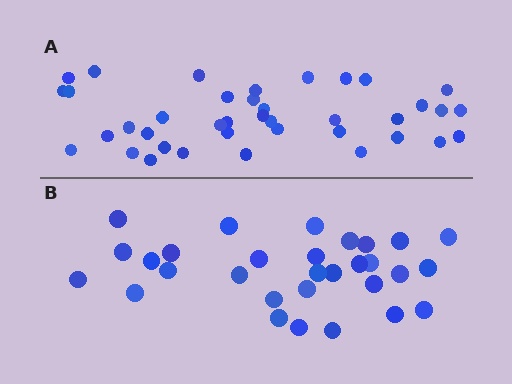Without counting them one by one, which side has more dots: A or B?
Region A (the top region) has more dots.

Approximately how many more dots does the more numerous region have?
Region A has roughly 8 or so more dots than region B.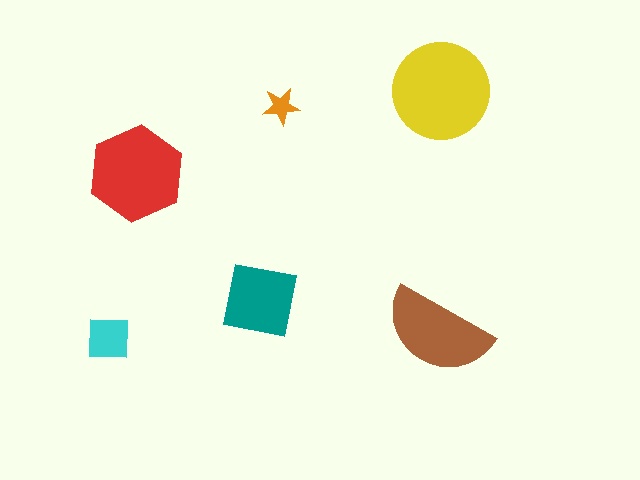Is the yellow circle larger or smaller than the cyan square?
Larger.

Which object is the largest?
The yellow circle.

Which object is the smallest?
The orange star.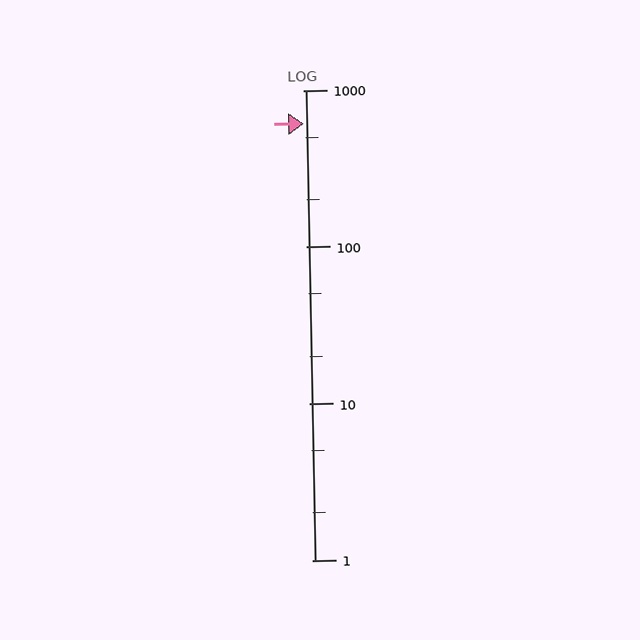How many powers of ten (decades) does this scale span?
The scale spans 3 decades, from 1 to 1000.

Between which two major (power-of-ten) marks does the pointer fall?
The pointer is between 100 and 1000.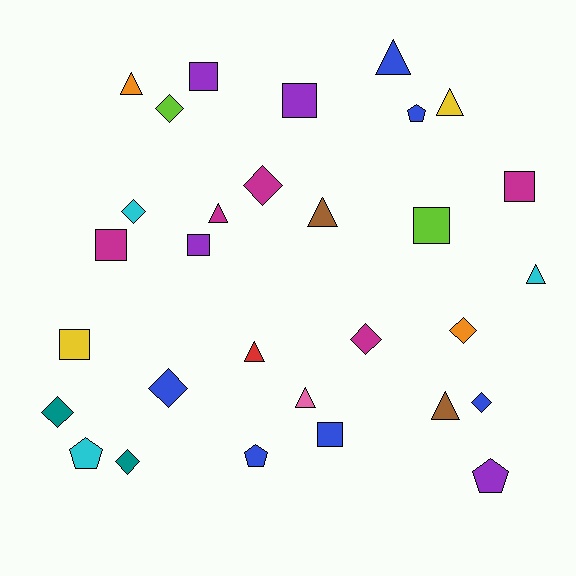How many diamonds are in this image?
There are 9 diamonds.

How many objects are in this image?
There are 30 objects.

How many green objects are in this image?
There are no green objects.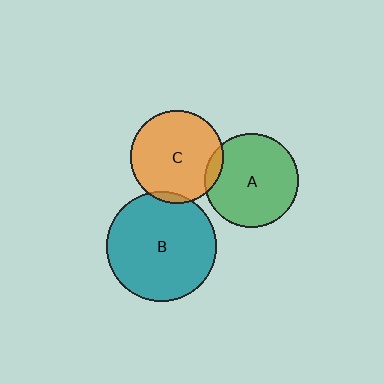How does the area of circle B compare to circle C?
Approximately 1.4 times.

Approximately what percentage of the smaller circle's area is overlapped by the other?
Approximately 5%.